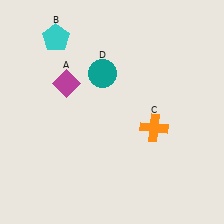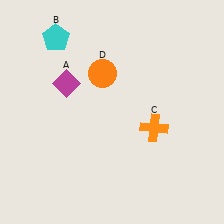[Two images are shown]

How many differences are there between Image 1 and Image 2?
There is 1 difference between the two images.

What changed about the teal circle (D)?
In Image 1, D is teal. In Image 2, it changed to orange.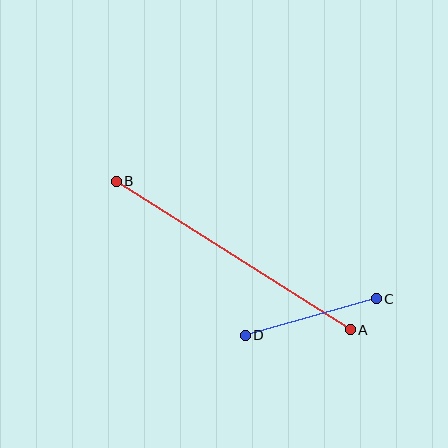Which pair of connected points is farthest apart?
Points A and B are farthest apart.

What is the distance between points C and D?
The distance is approximately 136 pixels.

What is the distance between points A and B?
The distance is approximately 277 pixels.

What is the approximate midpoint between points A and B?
The midpoint is at approximately (233, 256) pixels.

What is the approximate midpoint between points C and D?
The midpoint is at approximately (311, 317) pixels.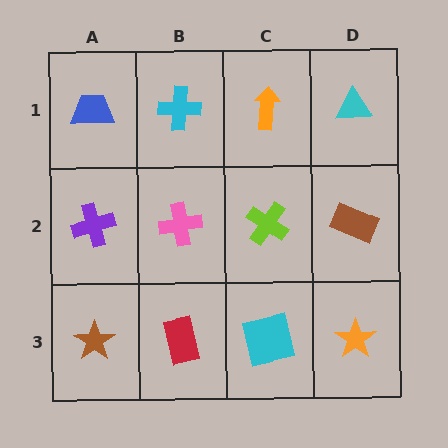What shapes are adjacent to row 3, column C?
A lime cross (row 2, column C), a red rectangle (row 3, column B), an orange star (row 3, column D).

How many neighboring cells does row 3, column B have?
3.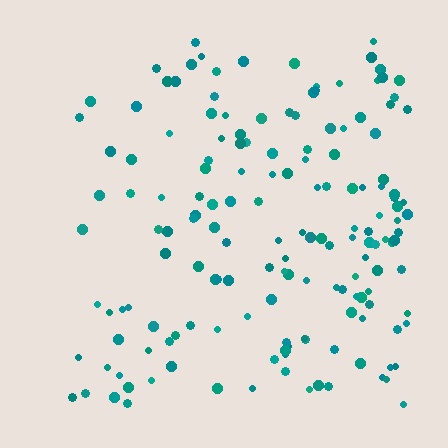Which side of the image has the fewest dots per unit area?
The left.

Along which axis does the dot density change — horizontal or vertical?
Horizontal.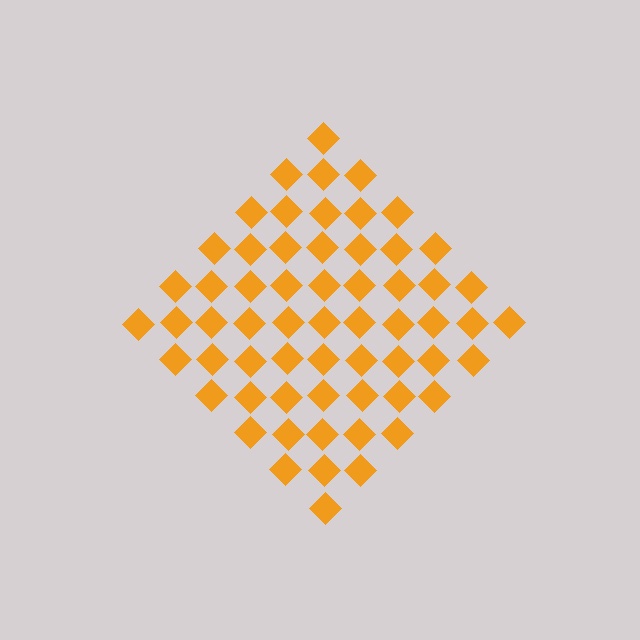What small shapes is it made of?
It is made of small diamonds.